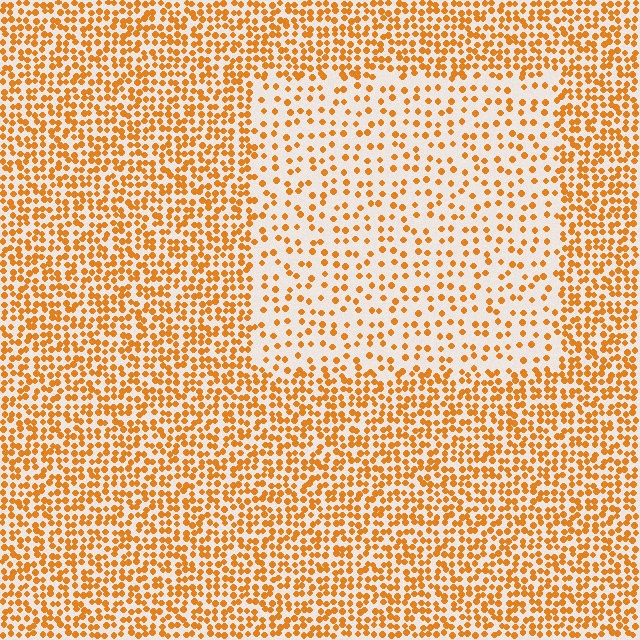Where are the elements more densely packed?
The elements are more densely packed outside the rectangle boundary.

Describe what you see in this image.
The image contains small orange elements arranged at two different densities. A rectangle-shaped region is visible where the elements are less densely packed than the surrounding area.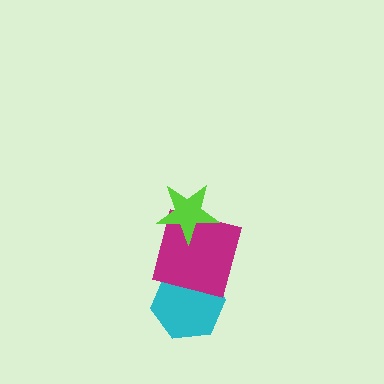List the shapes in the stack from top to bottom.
From top to bottom: the lime star, the magenta square, the cyan hexagon.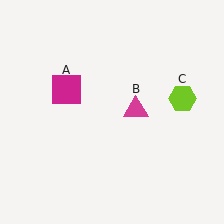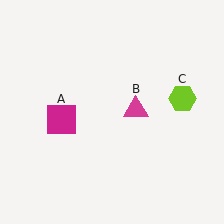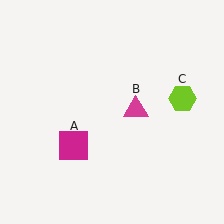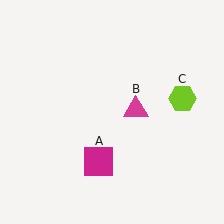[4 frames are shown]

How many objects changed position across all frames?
1 object changed position: magenta square (object A).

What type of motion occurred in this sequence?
The magenta square (object A) rotated counterclockwise around the center of the scene.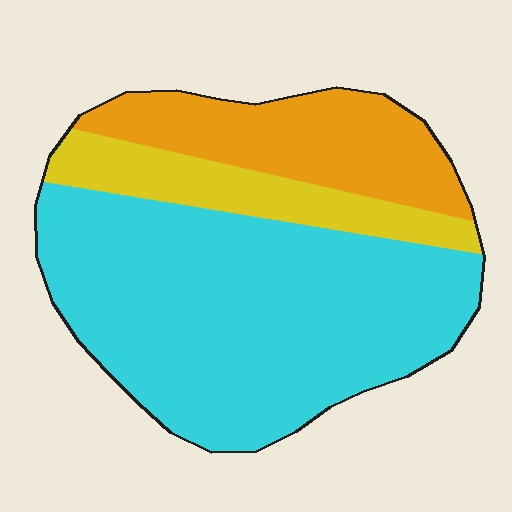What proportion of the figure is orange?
Orange covers about 20% of the figure.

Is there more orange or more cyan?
Cyan.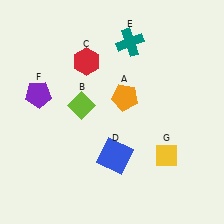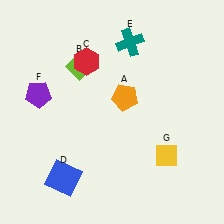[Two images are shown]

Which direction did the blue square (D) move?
The blue square (D) moved left.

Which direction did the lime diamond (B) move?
The lime diamond (B) moved up.